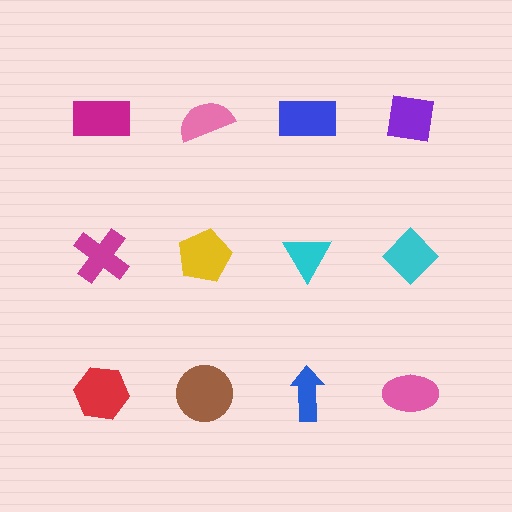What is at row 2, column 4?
A cyan diamond.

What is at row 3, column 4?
A pink ellipse.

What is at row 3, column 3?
A blue arrow.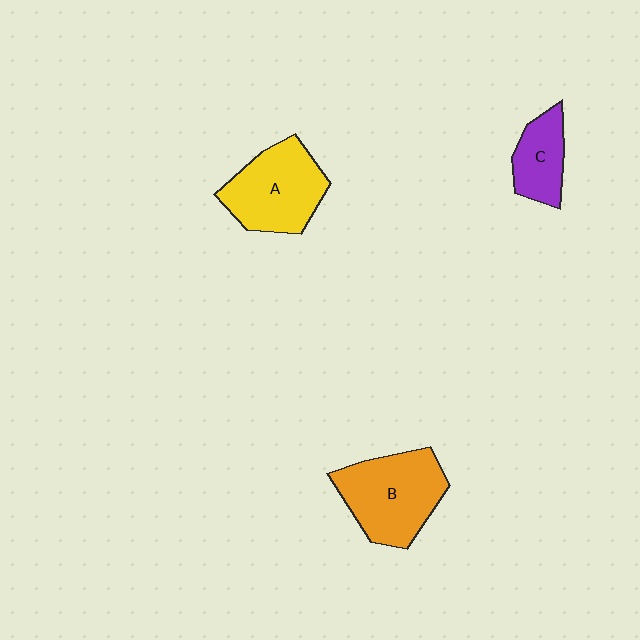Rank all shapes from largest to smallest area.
From largest to smallest: B (orange), A (yellow), C (purple).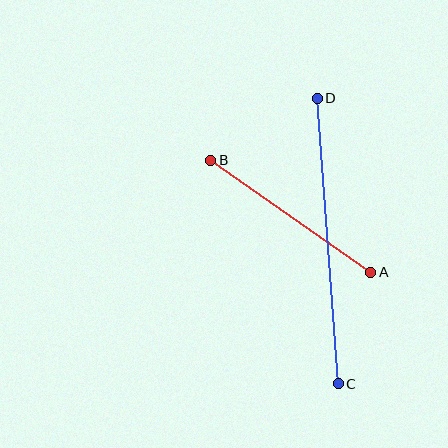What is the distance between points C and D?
The distance is approximately 287 pixels.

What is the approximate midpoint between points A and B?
The midpoint is at approximately (291, 216) pixels.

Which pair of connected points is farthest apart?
Points C and D are farthest apart.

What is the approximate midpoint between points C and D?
The midpoint is at approximately (328, 241) pixels.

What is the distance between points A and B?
The distance is approximately 195 pixels.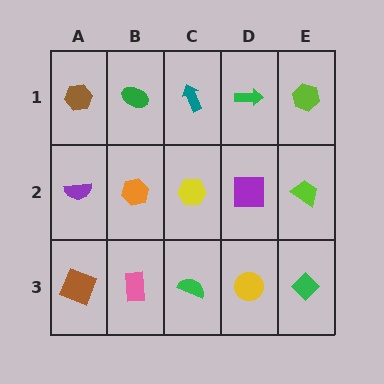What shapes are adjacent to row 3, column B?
An orange hexagon (row 2, column B), a brown square (row 3, column A), a green semicircle (row 3, column C).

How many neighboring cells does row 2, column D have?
4.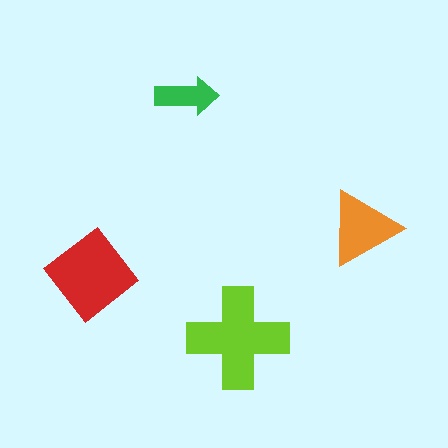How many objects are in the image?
There are 4 objects in the image.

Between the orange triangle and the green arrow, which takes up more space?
The orange triangle.